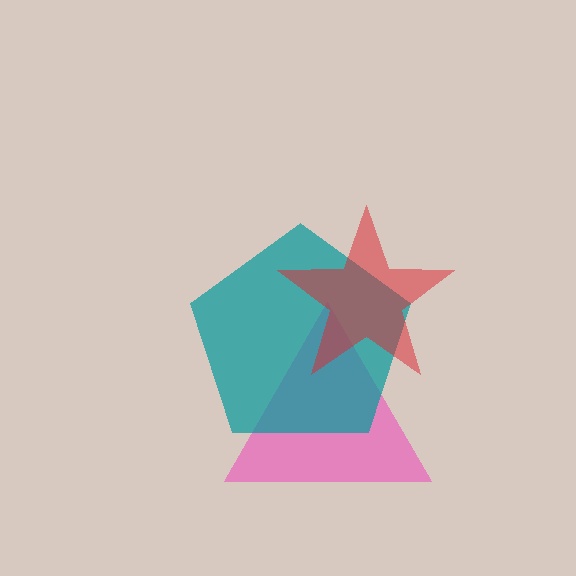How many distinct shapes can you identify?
There are 3 distinct shapes: a pink triangle, a teal pentagon, a red star.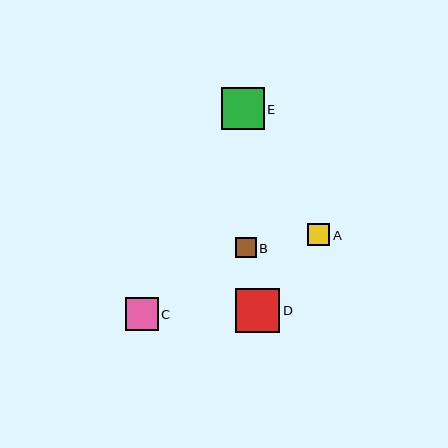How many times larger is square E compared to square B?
Square E is approximately 2.0 times the size of square B.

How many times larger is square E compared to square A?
Square E is approximately 1.9 times the size of square A.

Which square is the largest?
Square D is the largest with a size of approximately 44 pixels.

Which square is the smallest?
Square B is the smallest with a size of approximately 21 pixels.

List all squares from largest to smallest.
From largest to smallest: D, E, C, A, B.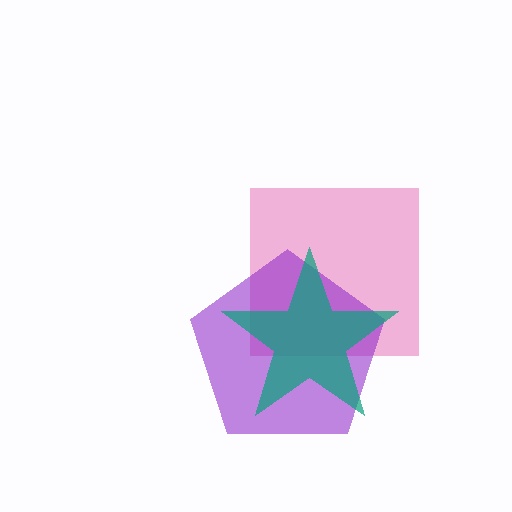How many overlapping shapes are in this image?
There are 3 overlapping shapes in the image.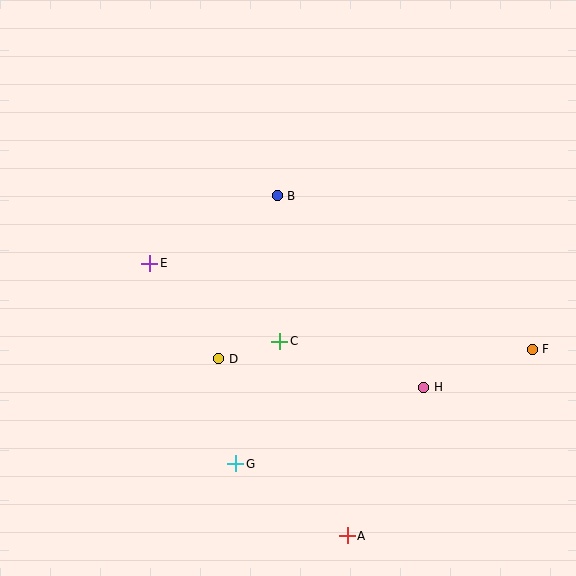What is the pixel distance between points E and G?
The distance between E and G is 218 pixels.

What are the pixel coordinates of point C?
Point C is at (280, 342).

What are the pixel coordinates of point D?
Point D is at (219, 359).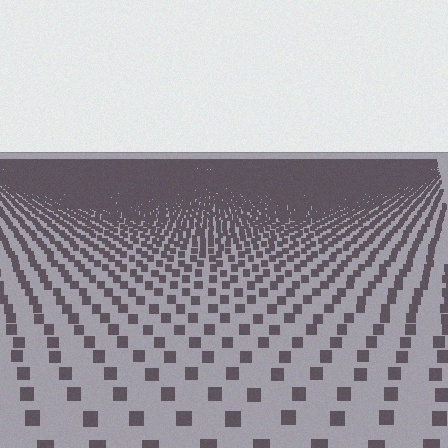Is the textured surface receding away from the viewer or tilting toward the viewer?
The surface is receding away from the viewer. Texture elements get smaller and denser toward the top.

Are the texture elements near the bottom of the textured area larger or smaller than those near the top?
Larger. Near the bottom, elements are closer to the viewer and appear at a bigger on-screen size.